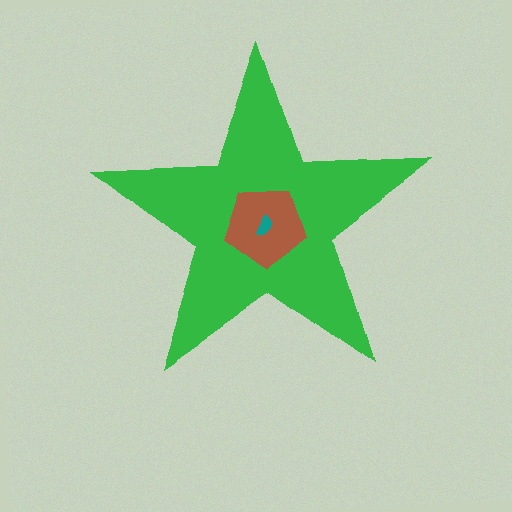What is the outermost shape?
The green star.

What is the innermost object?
The teal semicircle.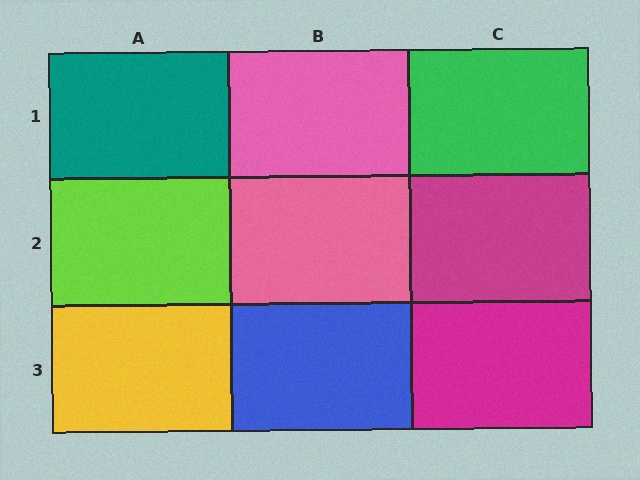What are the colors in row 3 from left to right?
Yellow, blue, magenta.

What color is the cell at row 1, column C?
Green.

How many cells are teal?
1 cell is teal.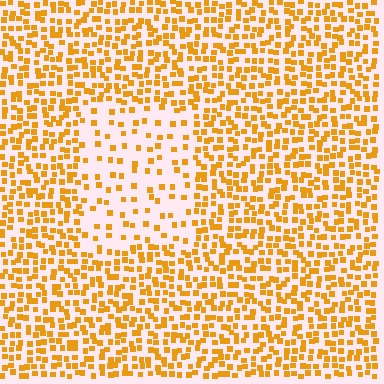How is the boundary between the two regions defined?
The boundary is defined by a change in element density (approximately 2.6x ratio). All elements are the same color, size, and shape.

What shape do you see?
I see a rectangle.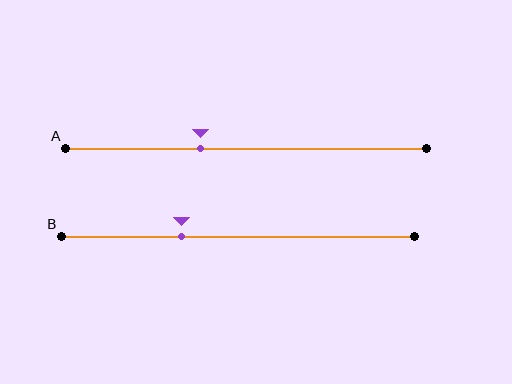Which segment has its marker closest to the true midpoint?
Segment A has its marker closest to the true midpoint.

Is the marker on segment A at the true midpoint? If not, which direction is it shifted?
No, the marker on segment A is shifted to the left by about 13% of the segment length.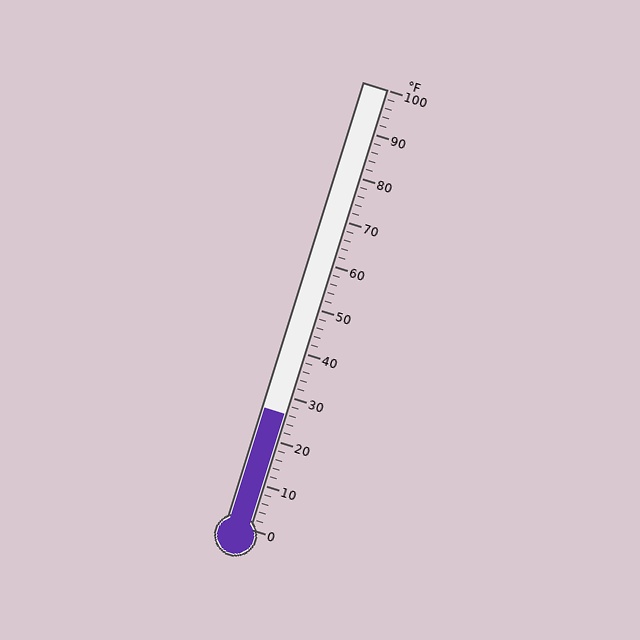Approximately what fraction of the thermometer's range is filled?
The thermometer is filled to approximately 25% of its range.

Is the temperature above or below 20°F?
The temperature is above 20°F.